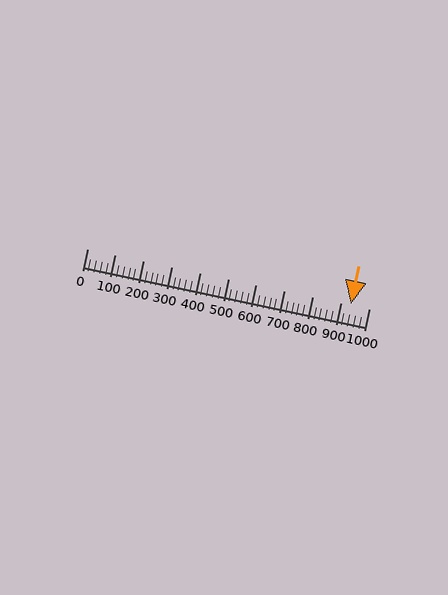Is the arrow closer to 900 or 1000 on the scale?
The arrow is closer to 900.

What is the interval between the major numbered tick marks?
The major tick marks are spaced 100 units apart.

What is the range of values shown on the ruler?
The ruler shows values from 0 to 1000.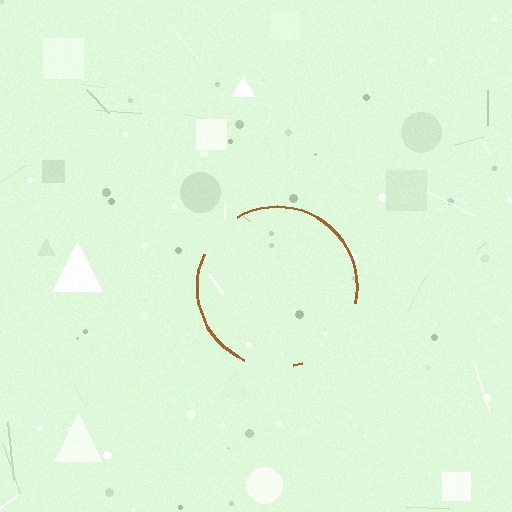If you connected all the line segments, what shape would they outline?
They would outline a circle.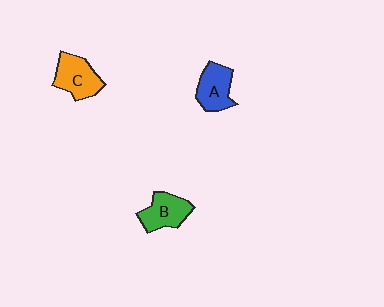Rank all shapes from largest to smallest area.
From largest to smallest: C (orange), B (green), A (blue).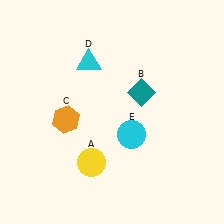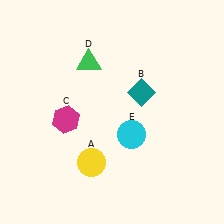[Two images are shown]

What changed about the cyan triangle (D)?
In Image 1, D is cyan. In Image 2, it changed to green.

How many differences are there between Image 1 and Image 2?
There are 2 differences between the two images.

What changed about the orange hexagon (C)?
In Image 1, C is orange. In Image 2, it changed to magenta.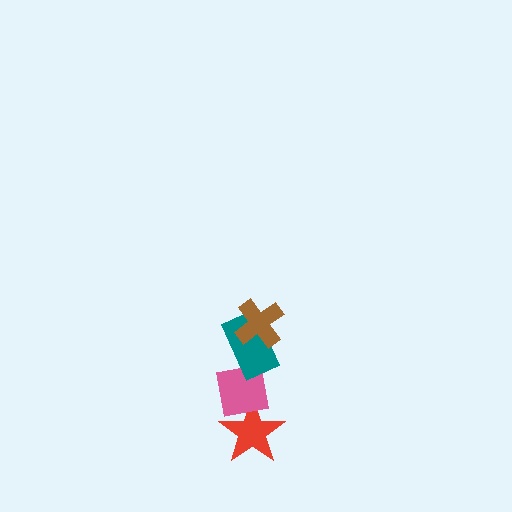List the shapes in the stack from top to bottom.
From top to bottom: the brown cross, the teal rectangle, the pink square, the red star.